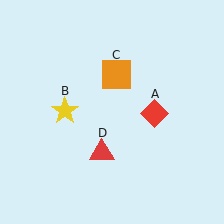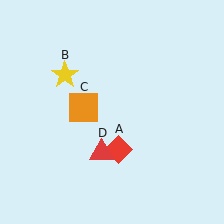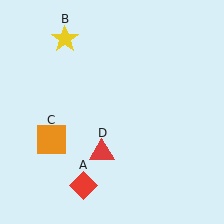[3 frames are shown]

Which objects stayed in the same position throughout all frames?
Red triangle (object D) remained stationary.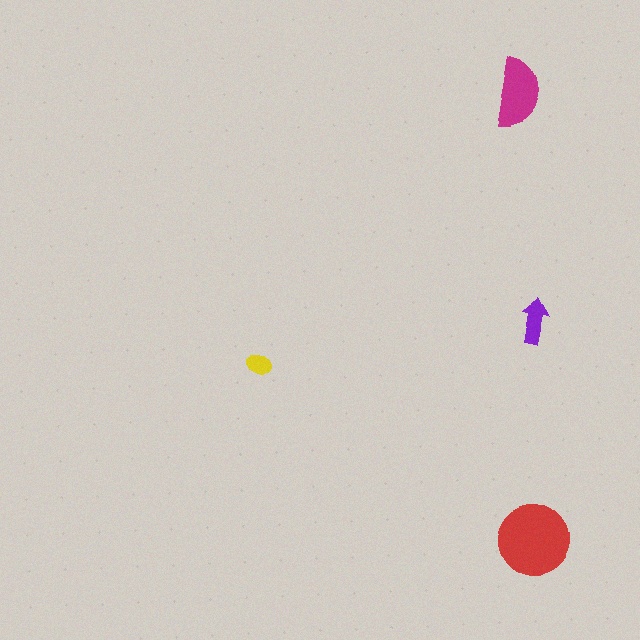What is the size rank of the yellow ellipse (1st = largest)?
4th.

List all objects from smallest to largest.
The yellow ellipse, the purple arrow, the magenta semicircle, the red circle.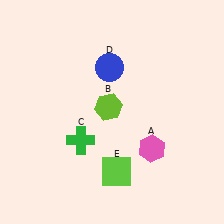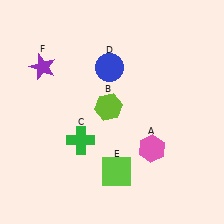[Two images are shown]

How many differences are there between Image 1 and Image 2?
There is 1 difference between the two images.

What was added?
A purple star (F) was added in Image 2.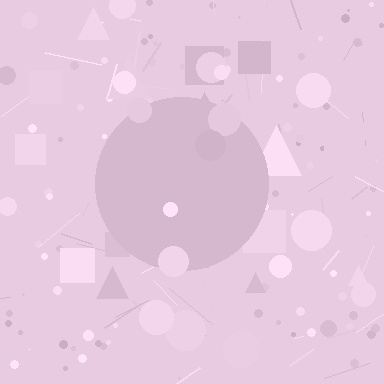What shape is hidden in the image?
A circle is hidden in the image.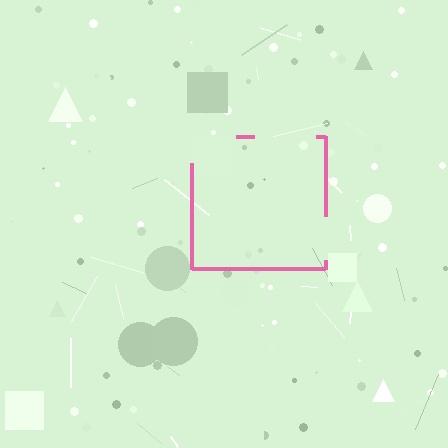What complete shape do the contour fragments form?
The contour fragments form a square.